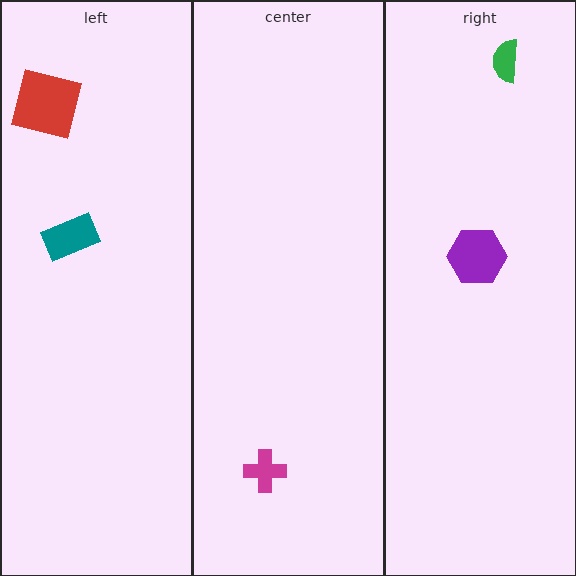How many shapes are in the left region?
2.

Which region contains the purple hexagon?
The right region.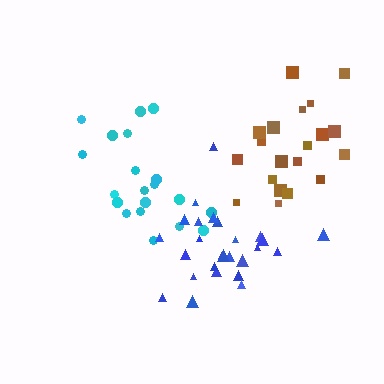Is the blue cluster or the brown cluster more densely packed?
Blue.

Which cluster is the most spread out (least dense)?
Brown.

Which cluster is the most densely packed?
Cyan.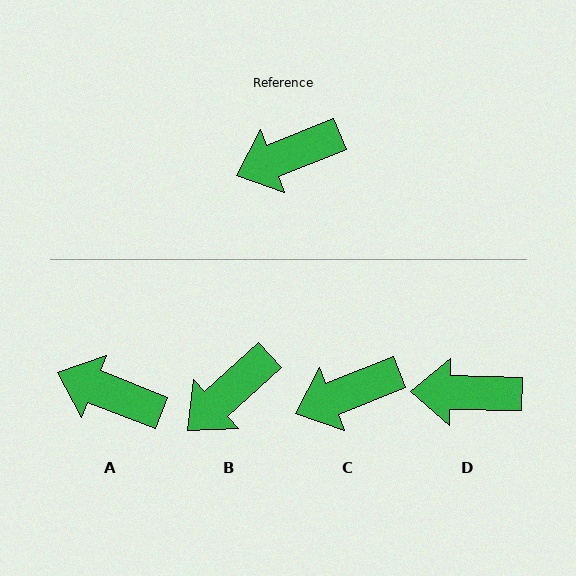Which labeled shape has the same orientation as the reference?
C.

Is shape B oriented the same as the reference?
No, it is off by about 20 degrees.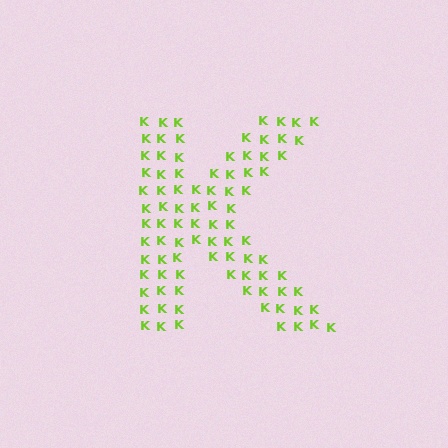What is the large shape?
The large shape is the letter K.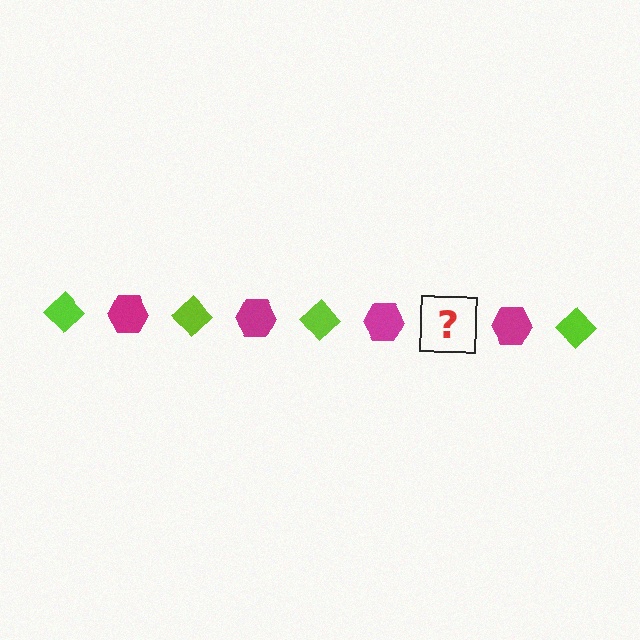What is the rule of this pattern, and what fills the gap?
The rule is that the pattern alternates between lime diamond and magenta hexagon. The gap should be filled with a lime diamond.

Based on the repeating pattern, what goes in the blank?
The blank should be a lime diamond.